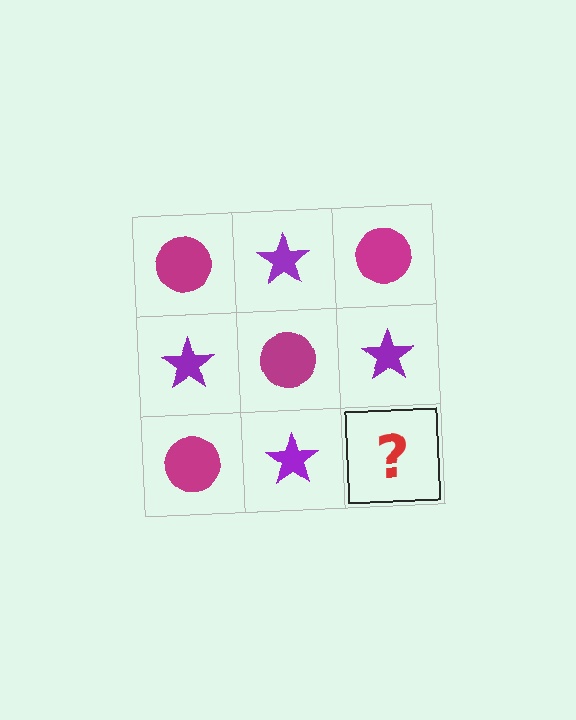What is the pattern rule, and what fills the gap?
The rule is that it alternates magenta circle and purple star in a checkerboard pattern. The gap should be filled with a magenta circle.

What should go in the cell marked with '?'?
The missing cell should contain a magenta circle.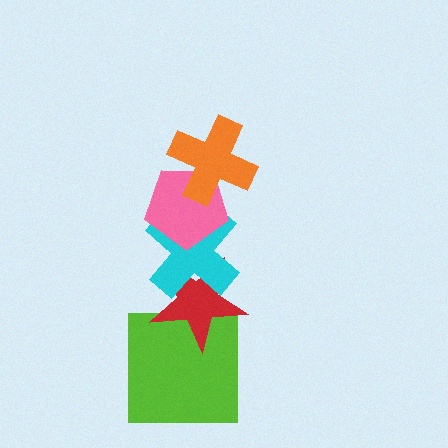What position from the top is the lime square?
The lime square is 5th from the top.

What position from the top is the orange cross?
The orange cross is 1st from the top.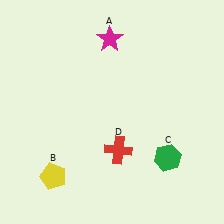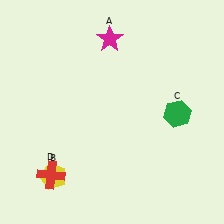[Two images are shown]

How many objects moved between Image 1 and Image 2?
2 objects moved between the two images.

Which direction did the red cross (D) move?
The red cross (D) moved left.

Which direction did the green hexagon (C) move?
The green hexagon (C) moved up.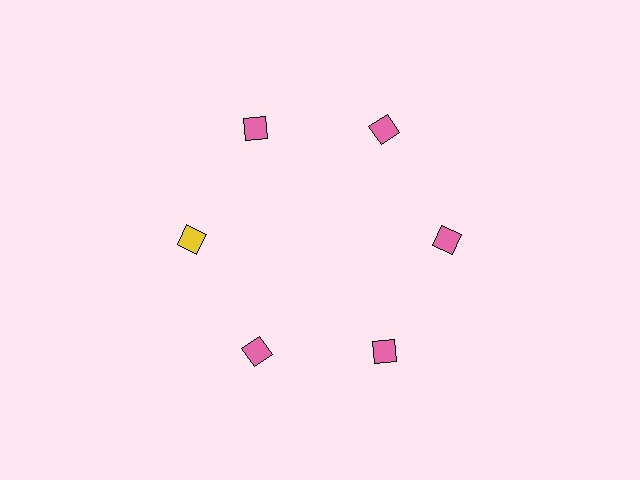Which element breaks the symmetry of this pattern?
The yellow diamond at roughly the 9 o'clock position breaks the symmetry. All other shapes are pink diamonds.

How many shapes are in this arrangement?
There are 6 shapes arranged in a ring pattern.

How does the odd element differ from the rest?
It has a different color: yellow instead of pink.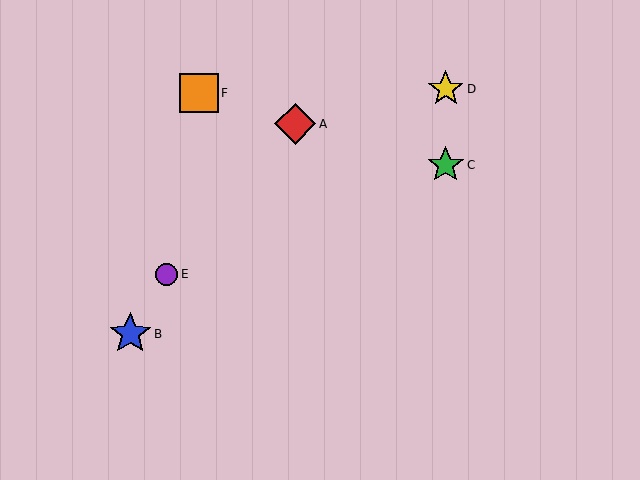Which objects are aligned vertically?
Objects C, D are aligned vertically.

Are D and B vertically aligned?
No, D is at x≈446 and B is at x≈130.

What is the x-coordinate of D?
Object D is at x≈446.